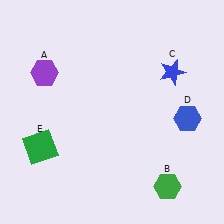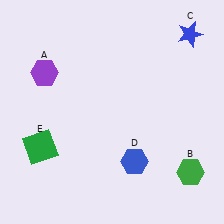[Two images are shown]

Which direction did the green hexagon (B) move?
The green hexagon (B) moved right.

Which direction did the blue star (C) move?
The blue star (C) moved up.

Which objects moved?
The objects that moved are: the green hexagon (B), the blue star (C), the blue hexagon (D).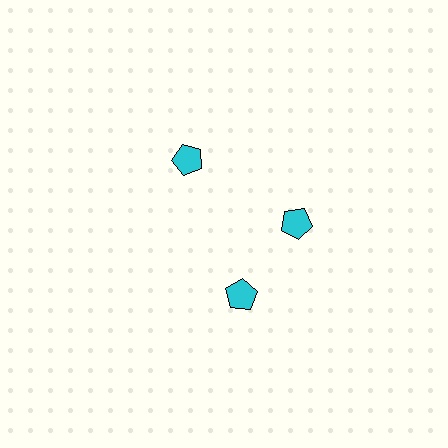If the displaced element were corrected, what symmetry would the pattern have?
It would have 3-fold rotational symmetry — the pattern would map onto itself every 120 degrees.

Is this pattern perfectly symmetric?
No. The 3 cyan pentagons are arranged in a ring, but one element near the 7 o'clock position is rotated out of alignment along the ring, breaking the 3-fold rotational symmetry.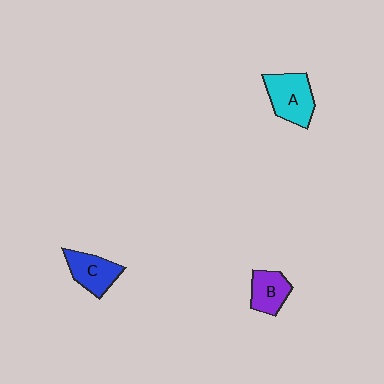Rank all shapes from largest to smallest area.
From largest to smallest: A (cyan), C (blue), B (purple).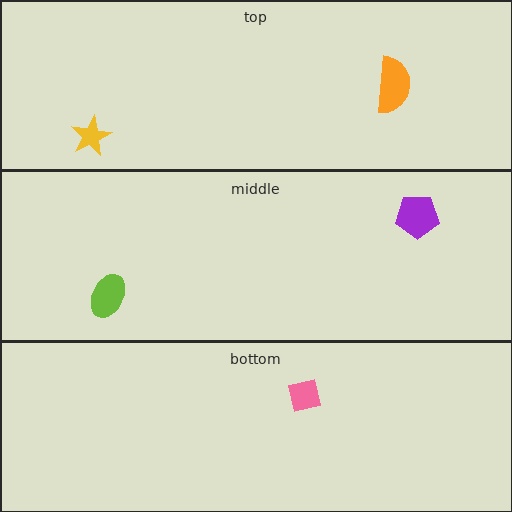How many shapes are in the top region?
2.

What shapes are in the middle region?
The lime ellipse, the purple pentagon.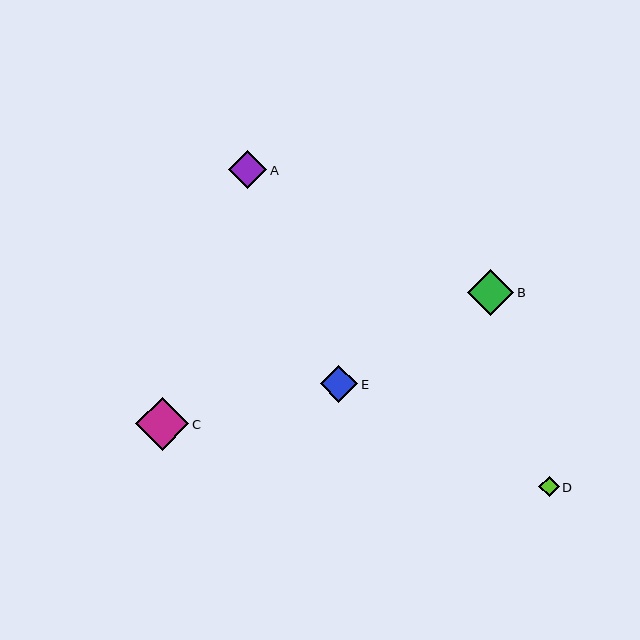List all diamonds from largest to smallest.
From largest to smallest: C, B, A, E, D.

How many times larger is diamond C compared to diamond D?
Diamond C is approximately 2.6 times the size of diamond D.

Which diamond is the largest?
Diamond C is the largest with a size of approximately 53 pixels.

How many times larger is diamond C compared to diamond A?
Diamond C is approximately 1.4 times the size of diamond A.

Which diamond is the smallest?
Diamond D is the smallest with a size of approximately 21 pixels.